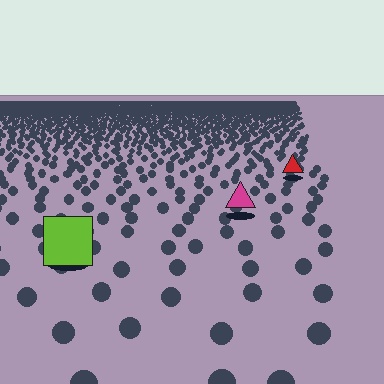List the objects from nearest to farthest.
From nearest to farthest: the lime square, the magenta triangle, the red triangle.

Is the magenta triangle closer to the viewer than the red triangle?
Yes. The magenta triangle is closer — you can tell from the texture gradient: the ground texture is coarser near it.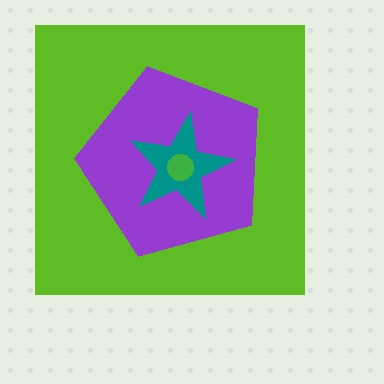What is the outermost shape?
The lime square.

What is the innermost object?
The green circle.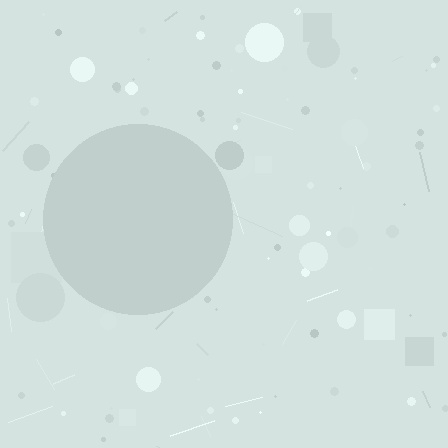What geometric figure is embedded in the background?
A circle is embedded in the background.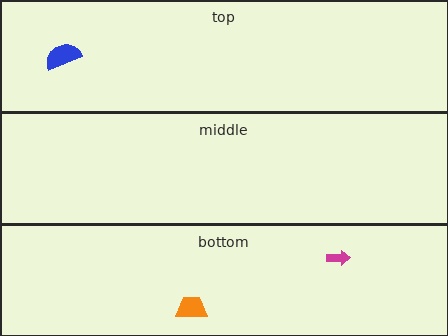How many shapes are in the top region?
1.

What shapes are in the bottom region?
The magenta arrow, the orange trapezoid.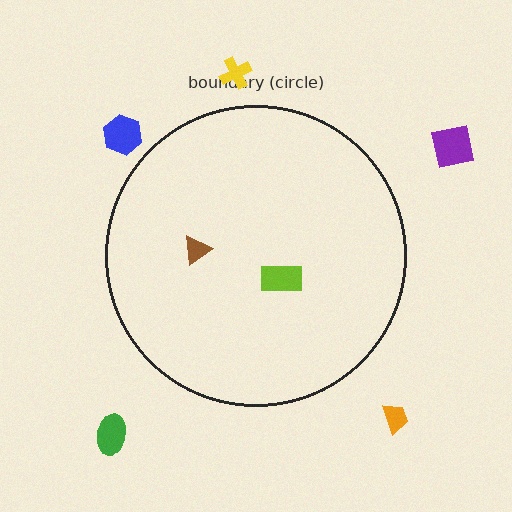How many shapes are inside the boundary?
2 inside, 5 outside.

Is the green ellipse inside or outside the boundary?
Outside.